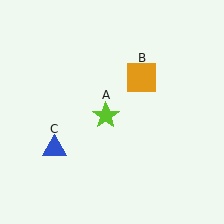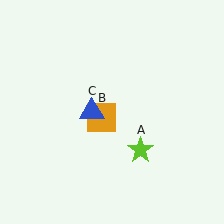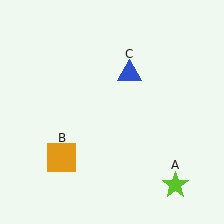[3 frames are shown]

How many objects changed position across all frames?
3 objects changed position: lime star (object A), orange square (object B), blue triangle (object C).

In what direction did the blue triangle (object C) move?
The blue triangle (object C) moved up and to the right.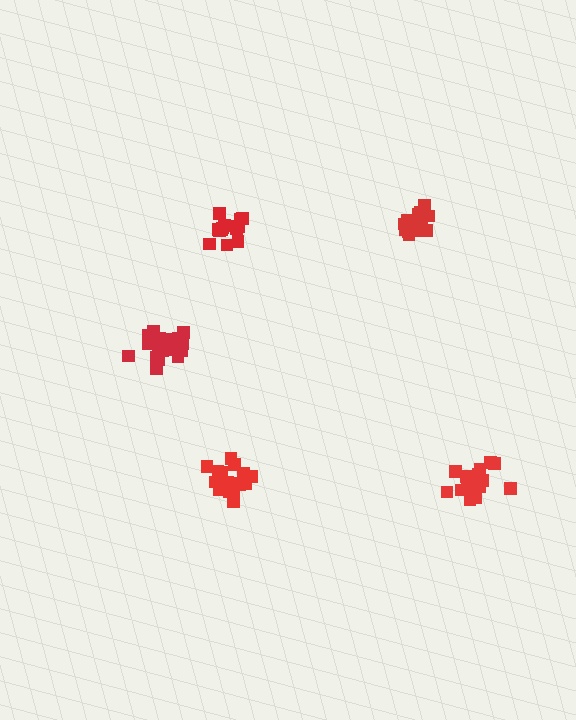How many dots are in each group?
Group 1: 19 dots, Group 2: 18 dots, Group 3: 15 dots, Group 4: 21 dots, Group 5: 15 dots (88 total).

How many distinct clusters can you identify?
There are 5 distinct clusters.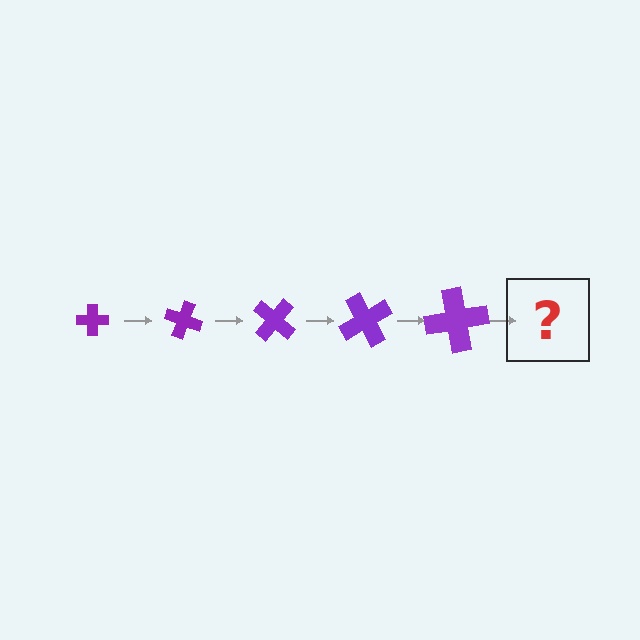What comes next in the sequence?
The next element should be a cross, larger than the previous one and rotated 100 degrees from the start.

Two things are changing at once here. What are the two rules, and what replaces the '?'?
The two rules are that the cross grows larger each step and it rotates 20 degrees each step. The '?' should be a cross, larger than the previous one and rotated 100 degrees from the start.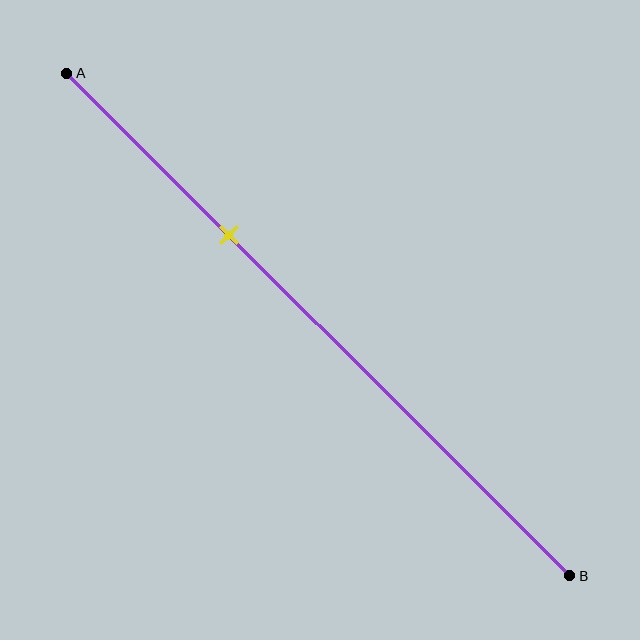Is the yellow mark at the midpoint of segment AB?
No, the mark is at about 30% from A, not at the 50% midpoint.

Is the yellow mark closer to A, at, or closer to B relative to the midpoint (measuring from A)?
The yellow mark is closer to point A than the midpoint of segment AB.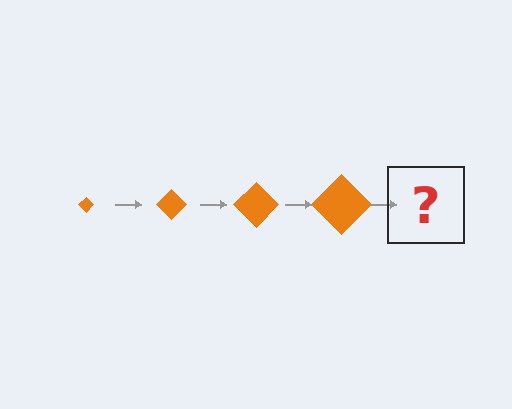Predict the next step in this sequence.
The next step is an orange diamond, larger than the previous one.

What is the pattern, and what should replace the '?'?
The pattern is that the diamond gets progressively larger each step. The '?' should be an orange diamond, larger than the previous one.